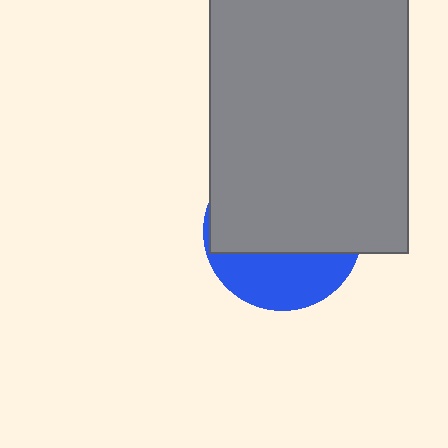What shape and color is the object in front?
The object in front is a gray rectangle.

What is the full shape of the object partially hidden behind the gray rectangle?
The partially hidden object is a blue circle.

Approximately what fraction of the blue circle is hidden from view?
Roughly 66% of the blue circle is hidden behind the gray rectangle.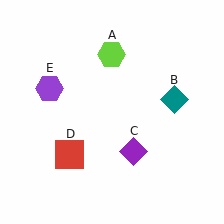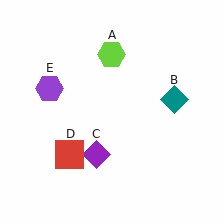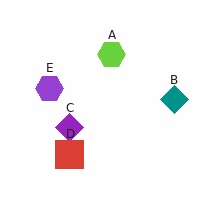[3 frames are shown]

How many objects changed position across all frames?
1 object changed position: purple diamond (object C).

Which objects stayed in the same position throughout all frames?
Lime hexagon (object A) and teal diamond (object B) and red square (object D) and purple hexagon (object E) remained stationary.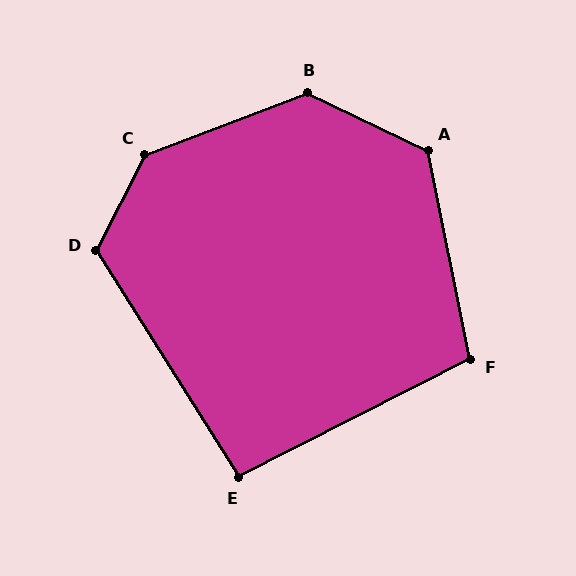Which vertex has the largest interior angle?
C, at approximately 138 degrees.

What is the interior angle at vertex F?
Approximately 106 degrees (obtuse).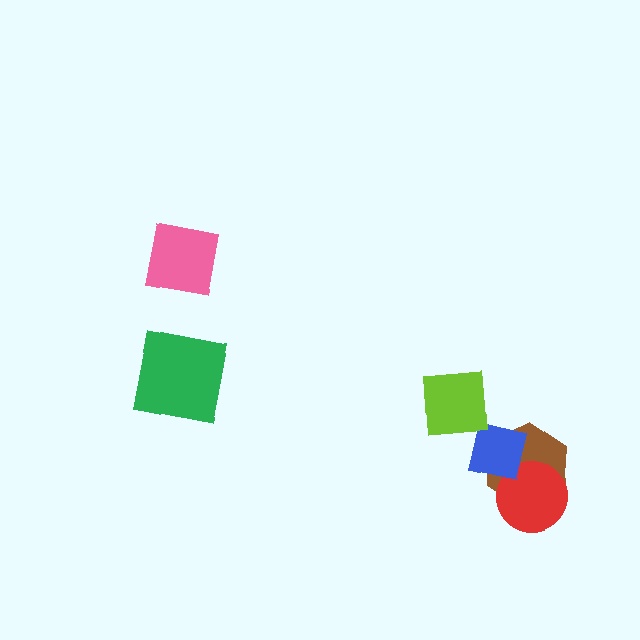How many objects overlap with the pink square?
0 objects overlap with the pink square.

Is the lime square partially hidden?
No, no other shape covers it.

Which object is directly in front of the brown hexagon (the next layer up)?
The red circle is directly in front of the brown hexagon.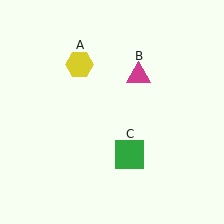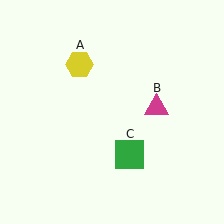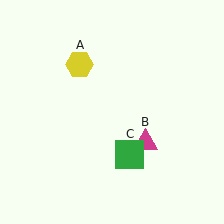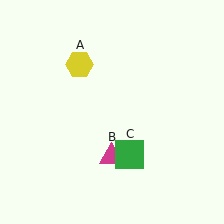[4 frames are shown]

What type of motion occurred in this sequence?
The magenta triangle (object B) rotated clockwise around the center of the scene.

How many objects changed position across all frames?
1 object changed position: magenta triangle (object B).